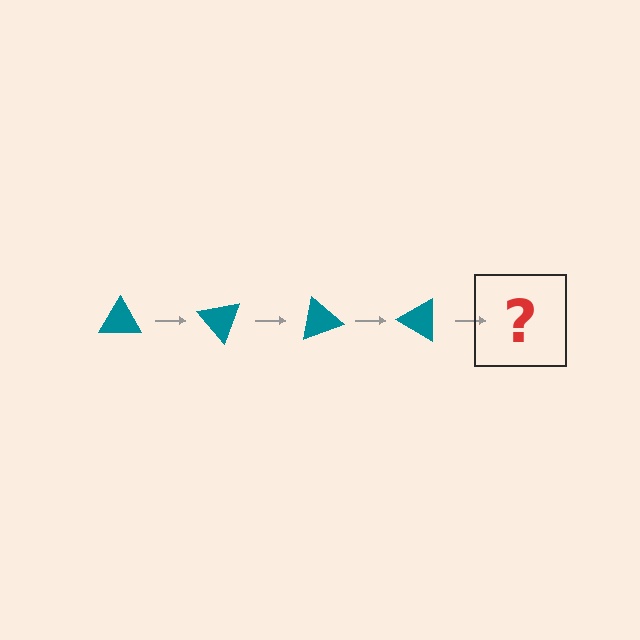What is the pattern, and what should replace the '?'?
The pattern is that the triangle rotates 50 degrees each step. The '?' should be a teal triangle rotated 200 degrees.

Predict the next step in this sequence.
The next step is a teal triangle rotated 200 degrees.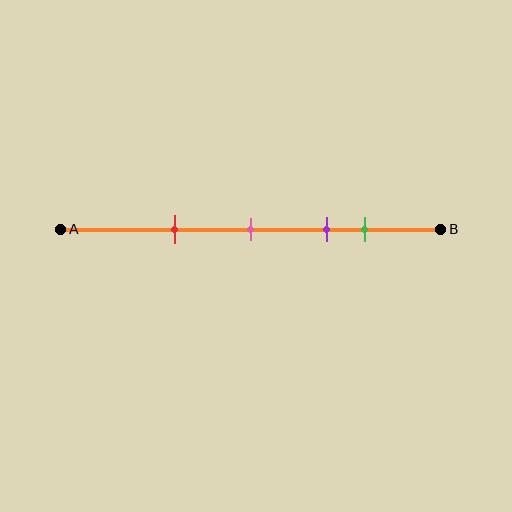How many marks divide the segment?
There are 4 marks dividing the segment.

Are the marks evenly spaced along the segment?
No, the marks are not evenly spaced.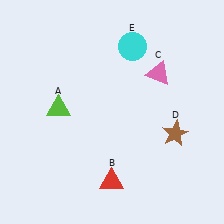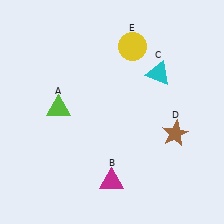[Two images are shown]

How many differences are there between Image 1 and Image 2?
There are 3 differences between the two images.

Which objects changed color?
B changed from red to magenta. C changed from pink to cyan. E changed from cyan to yellow.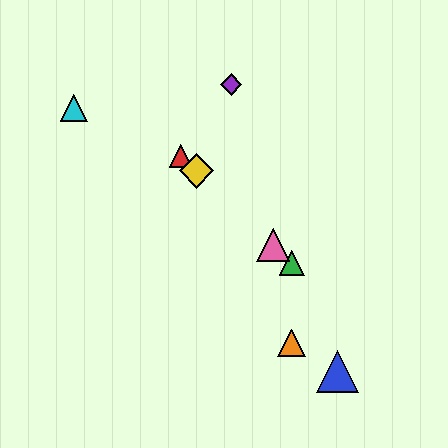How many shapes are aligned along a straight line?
4 shapes (the red triangle, the green triangle, the yellow diamond, the pink triangle) are aligned along a straight line.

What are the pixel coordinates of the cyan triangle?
The cyan triangle is at (74, 108).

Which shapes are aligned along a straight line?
The red triangle, the green triangle, the yellow diamond, the pink triangle are aligned along a straight line.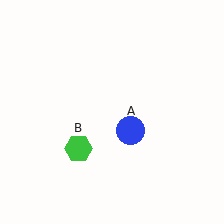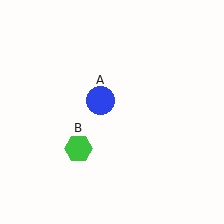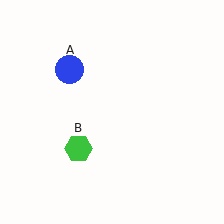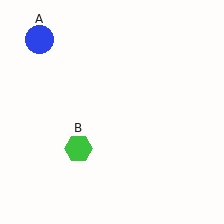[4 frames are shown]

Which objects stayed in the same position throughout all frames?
Green hexagon (object B) remained stationary.